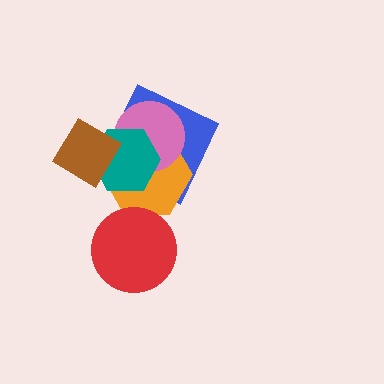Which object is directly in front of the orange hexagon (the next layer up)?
The pink circle is directly in front of the orange hexagon.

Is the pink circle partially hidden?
Yes, it is partially covered by another shape.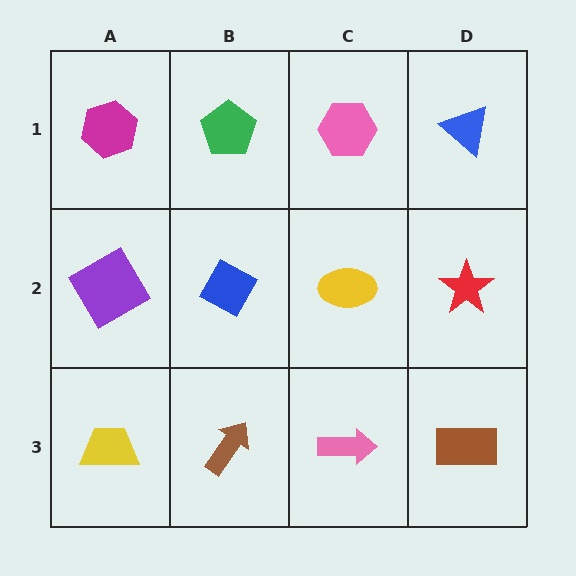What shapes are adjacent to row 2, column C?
A pink hexagon (row 1, column C), a pink arrow (row 3, column C), a blue diamond (row 2, column B), a red star (row 2, column D).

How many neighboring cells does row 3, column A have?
2.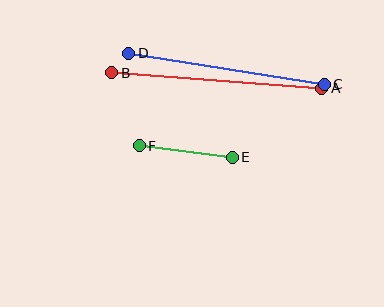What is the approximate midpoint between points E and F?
The midpoint is at approximately (186, 151) pixels.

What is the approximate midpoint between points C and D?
The midpoint is at approximately (227, 69) pixels.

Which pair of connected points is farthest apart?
Points A and B are farthest apart.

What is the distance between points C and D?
The distance is approximately 198 pixels.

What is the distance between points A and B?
The distance is approximately 211 pixels.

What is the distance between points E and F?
The distance is approximately 94 pixels.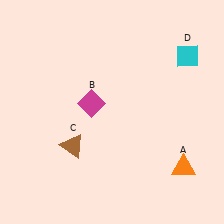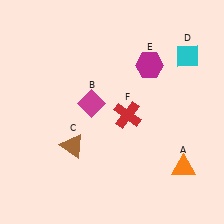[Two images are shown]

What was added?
A magenta hexagon (E), a red cross (F) were added in Image 2.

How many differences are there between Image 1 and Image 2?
There are 2 differences between the two images.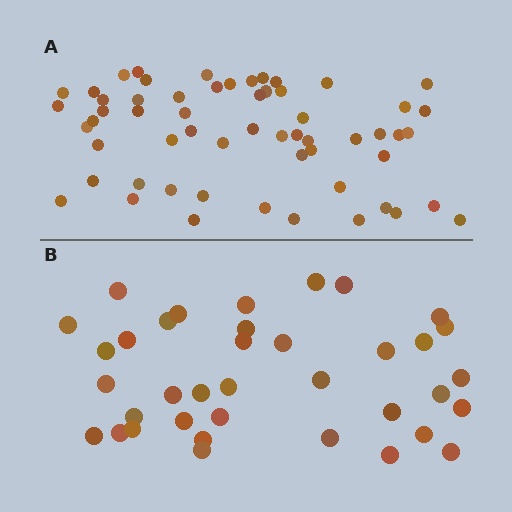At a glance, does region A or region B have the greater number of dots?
Region A (the top region) has more dots.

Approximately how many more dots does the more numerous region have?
Region A has approximately 20 more dots than region B.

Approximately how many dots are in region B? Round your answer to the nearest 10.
About 40 dots. (The exact count is 37, which rounds to 40.)